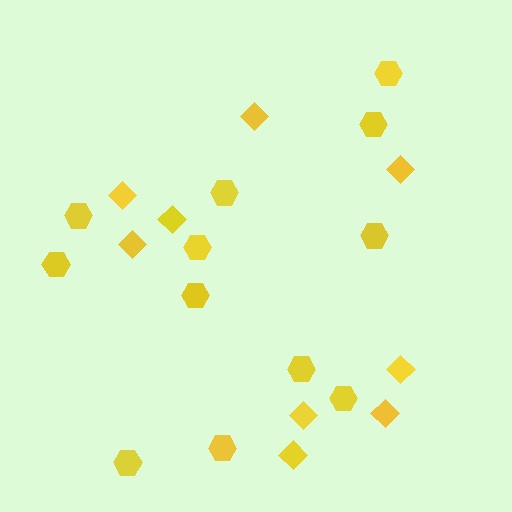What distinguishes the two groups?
There are 2 groups: one group of diamonds (9) and one group of hexagons (12).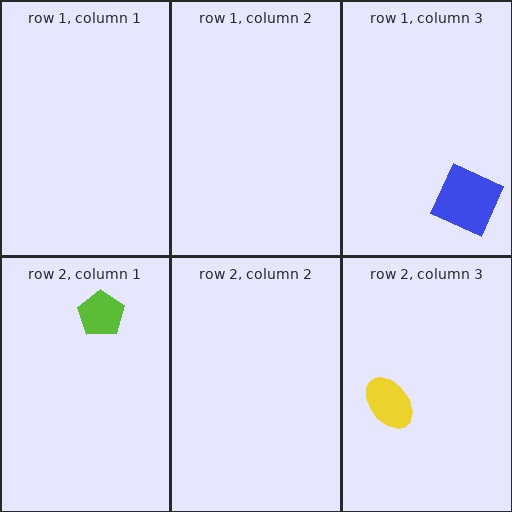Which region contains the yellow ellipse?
The row 2, column 3 region.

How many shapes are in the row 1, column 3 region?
1.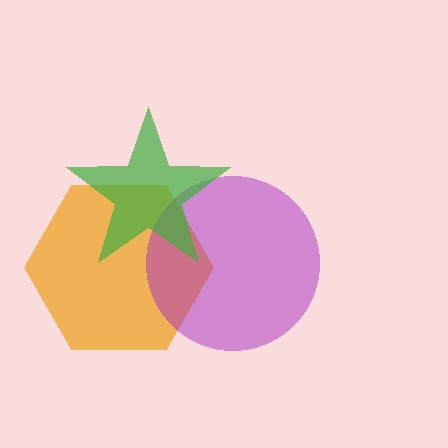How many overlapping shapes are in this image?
There are 3 overlapping shapes in the image.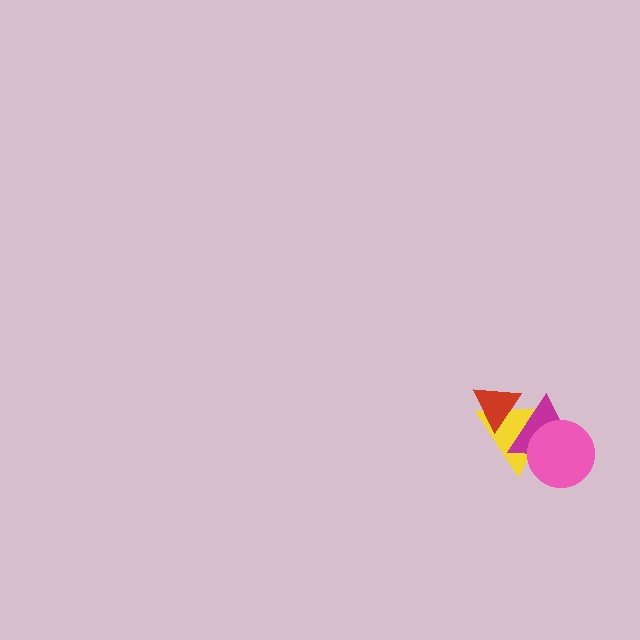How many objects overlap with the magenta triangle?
3 objects overlap with the magenta triangle.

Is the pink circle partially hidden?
No, no other shape covers it.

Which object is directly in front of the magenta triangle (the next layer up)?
The red triangle is directly in front of the magenta triangle.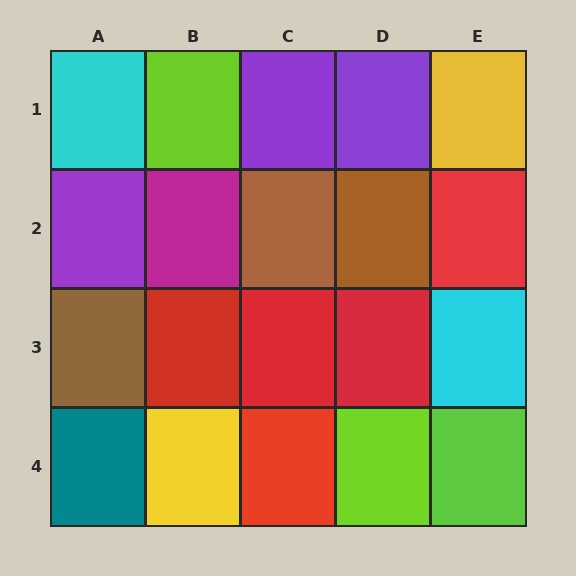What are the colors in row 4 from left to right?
Teal, yellow, red, lime, lime.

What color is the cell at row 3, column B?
Red.